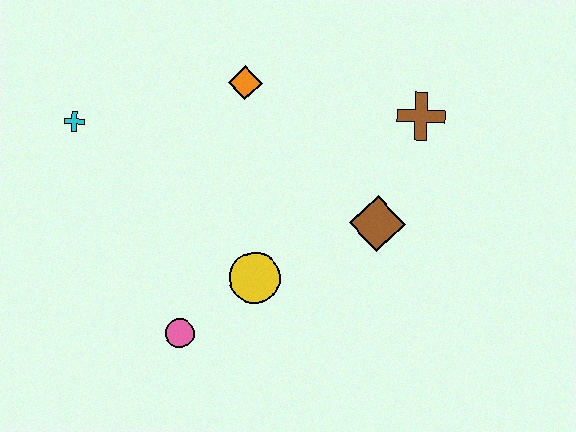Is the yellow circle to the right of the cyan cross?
Yes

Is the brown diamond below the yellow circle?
No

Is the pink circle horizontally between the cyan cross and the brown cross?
Yes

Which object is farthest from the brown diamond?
The cyan cross is farthest from the brown diamond.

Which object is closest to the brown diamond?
The brown cross is closest to the brown diamond.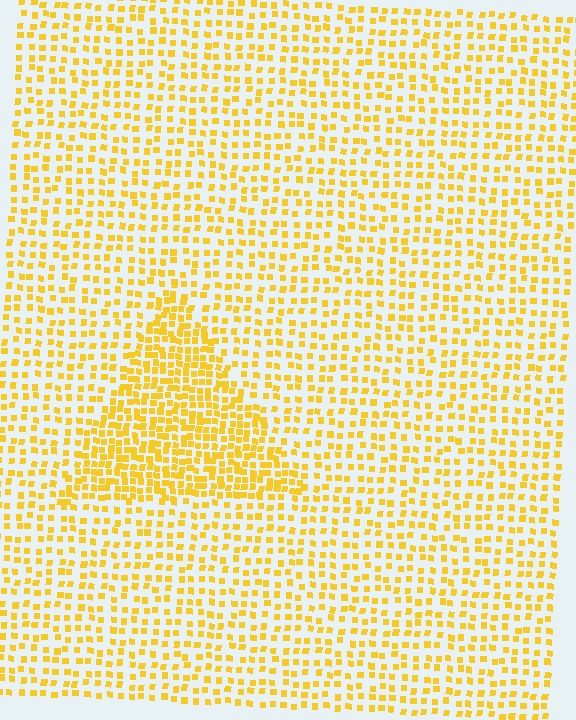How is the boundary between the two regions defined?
The boundary is defined by a change in element density (approximately 1.9x ratio). All elements are the same color, size, and shape.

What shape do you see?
I see a triangle.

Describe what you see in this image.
The image contains small yellow elements arranged at two different densities. A triangle-shaped region is visible where the elements are more densely packed than the surrounding area.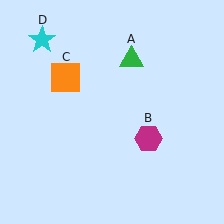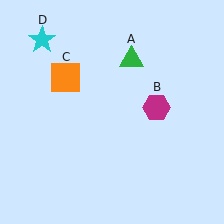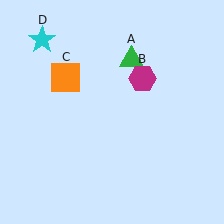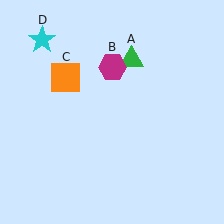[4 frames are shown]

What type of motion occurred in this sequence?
The magenta hexagon (object B) rotated counterclockwise around the center of the scene.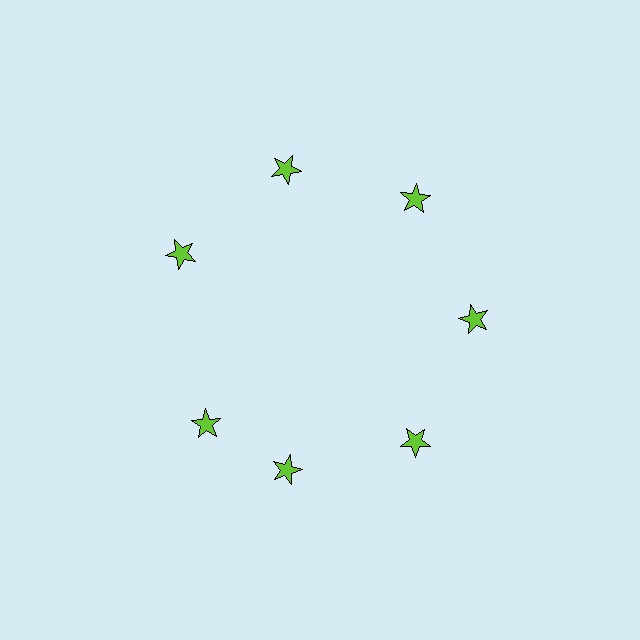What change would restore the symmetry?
The symmetry would be restored by rotating it back into even spacing with its neighbors so that all 7 stars sit at equal angles and equal distance from the center.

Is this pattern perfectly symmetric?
No. The 7 lime stars are arranged in a ring, but one element near the 8 o'clock position is rotated out of alignment along the ring, breaking the 7-fold rotational symmetry.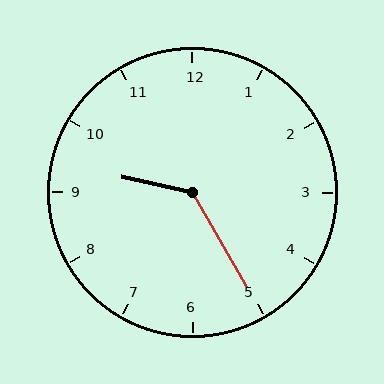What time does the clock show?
9:25.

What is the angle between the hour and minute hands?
Approximately 132 degrees.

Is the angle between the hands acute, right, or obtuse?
It is obtuse.